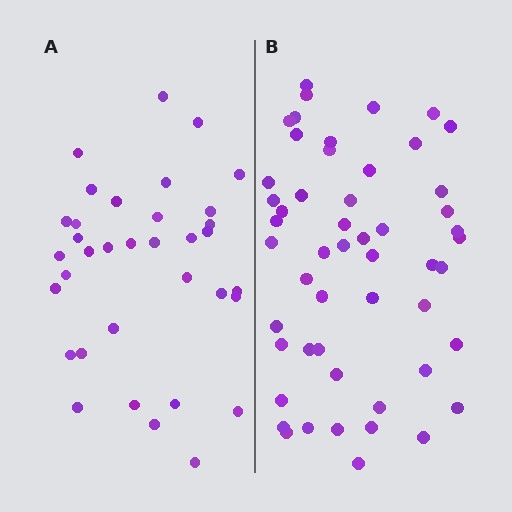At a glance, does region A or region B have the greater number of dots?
Region B (the right region) has more dots.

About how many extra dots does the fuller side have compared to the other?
Region B has approximately 15 more dots than region A.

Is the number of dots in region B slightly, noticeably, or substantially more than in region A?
Region B has substantially more. The ratio is roughly 1.5 to 1.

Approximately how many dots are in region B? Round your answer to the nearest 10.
About 50 dots. (The exact count is 52, which rounds to 50.)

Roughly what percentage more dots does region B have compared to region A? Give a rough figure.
About 50% more.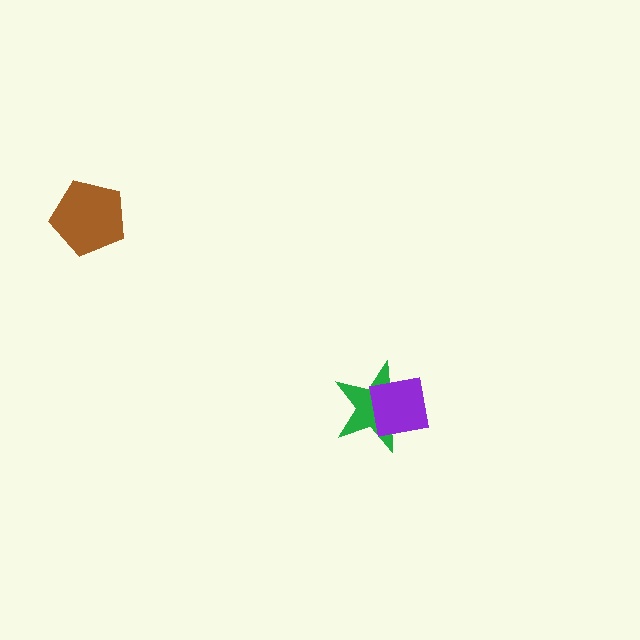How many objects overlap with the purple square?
1 object overlaps with the purple square.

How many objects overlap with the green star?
1 object overlaps with the green star.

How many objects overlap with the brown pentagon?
0 objects overlap with the brown pentagon.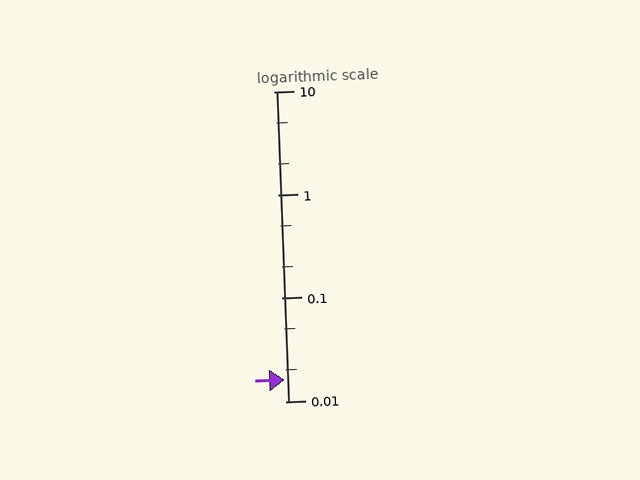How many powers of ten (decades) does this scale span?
The scale spans 3 decades, from 0.01 to 10.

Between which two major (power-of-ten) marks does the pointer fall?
The pointer is between 0.01 and 0.1.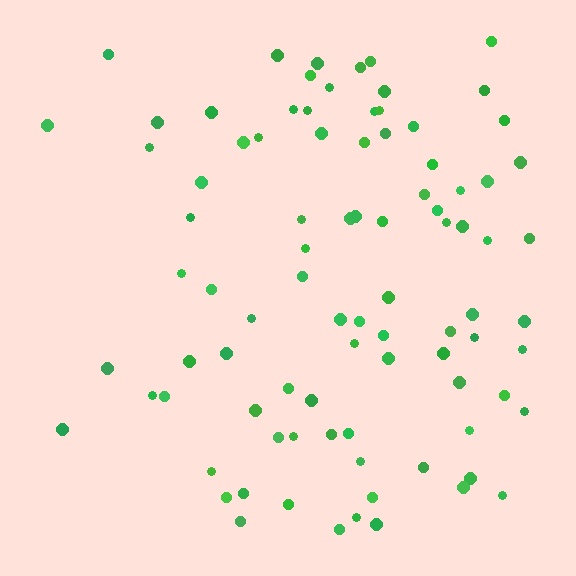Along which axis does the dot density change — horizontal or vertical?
Horizontal.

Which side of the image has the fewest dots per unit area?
The left.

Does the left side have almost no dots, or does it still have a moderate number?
Still a moderate number, just noticeably fewer than the right.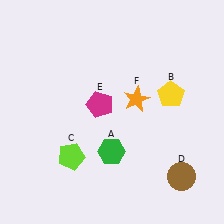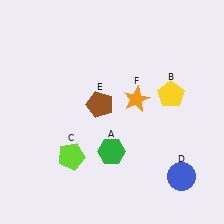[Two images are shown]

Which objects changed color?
D changed from brown to blue. E changed from magenta to brown.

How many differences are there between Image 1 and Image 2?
There are 2 differences between the two images.